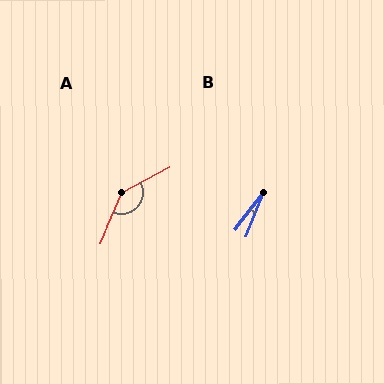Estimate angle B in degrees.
Approximately 16 degrees.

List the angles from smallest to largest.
B (16°), A (141°).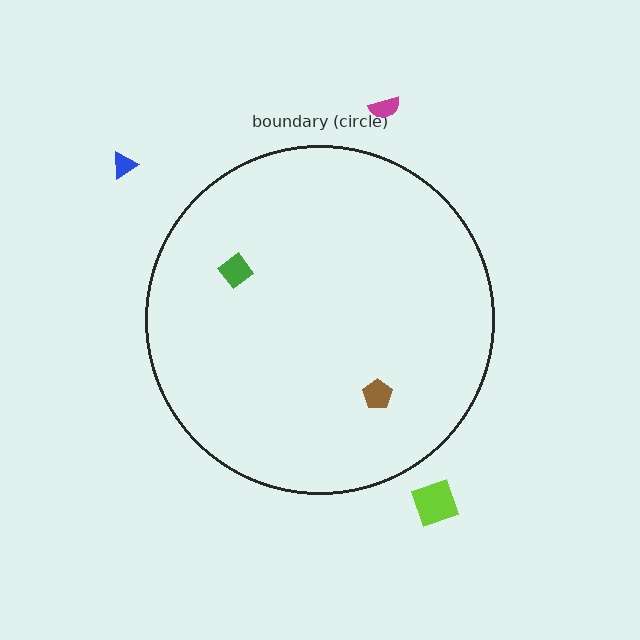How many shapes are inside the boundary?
2 inside, 3 outside.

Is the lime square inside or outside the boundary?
Outside.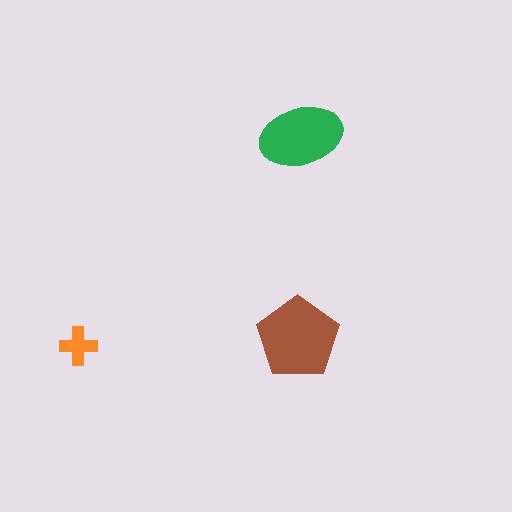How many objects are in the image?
There are 3 objects in the image.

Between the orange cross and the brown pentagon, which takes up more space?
The brown pentagon.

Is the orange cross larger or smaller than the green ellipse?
Smaller.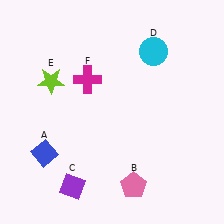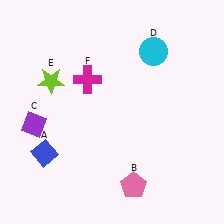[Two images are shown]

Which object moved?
The purple diamond (C) moved up.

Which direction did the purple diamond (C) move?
The purple diamond (C) moved up.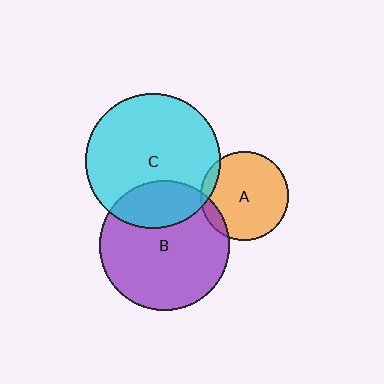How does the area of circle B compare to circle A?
Approximately 2.2 times.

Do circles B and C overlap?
Yes.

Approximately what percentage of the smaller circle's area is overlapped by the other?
Approximately 25%.